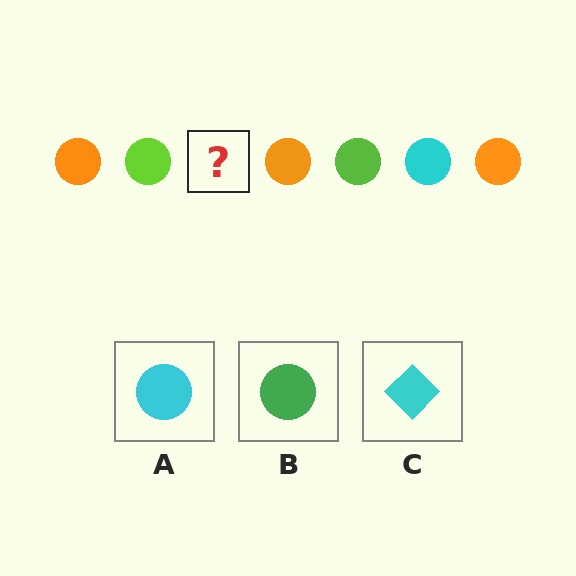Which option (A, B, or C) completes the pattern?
A.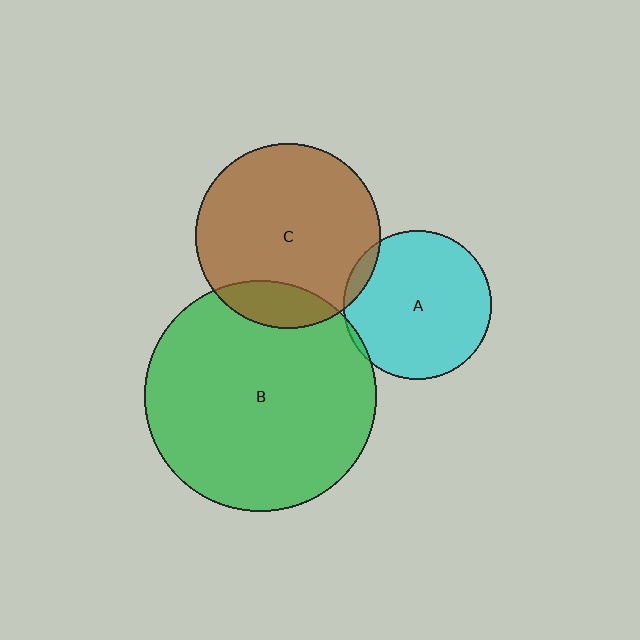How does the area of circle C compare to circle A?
Approximately 1.5 times.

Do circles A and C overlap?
Yes.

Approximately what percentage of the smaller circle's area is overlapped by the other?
Approximately 5%.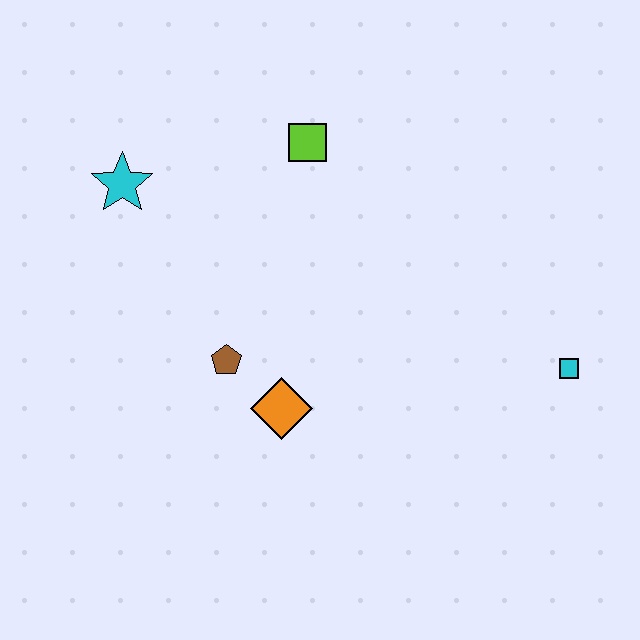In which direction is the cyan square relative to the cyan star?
The cyan square is to the right of the cyan star.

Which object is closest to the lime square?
The cyan star is closest to the lime square.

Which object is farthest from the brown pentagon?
The cyan square is farthest from the brown pentagon.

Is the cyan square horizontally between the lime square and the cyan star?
No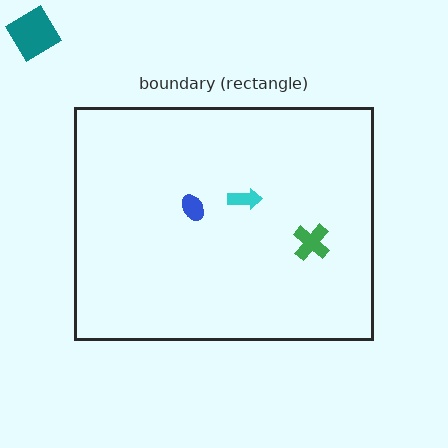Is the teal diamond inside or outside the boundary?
Outside.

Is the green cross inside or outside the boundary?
Inside.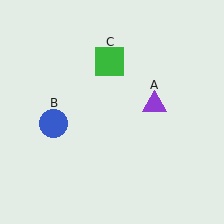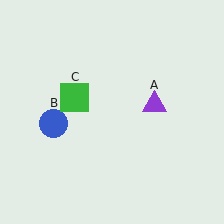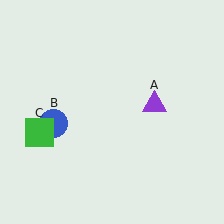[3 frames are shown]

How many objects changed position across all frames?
1 object changed position: green square (object C).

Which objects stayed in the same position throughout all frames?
Purple triangle (object A) and blue circle (object B) remained stationary.